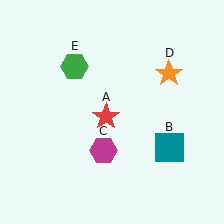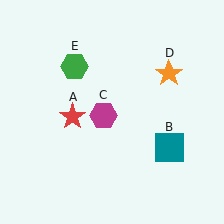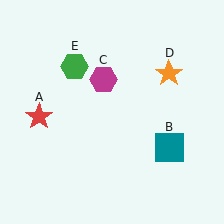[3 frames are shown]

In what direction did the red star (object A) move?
The red star (object A) moved left.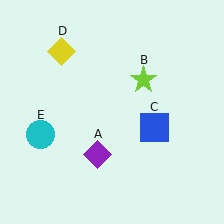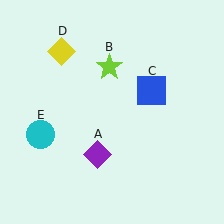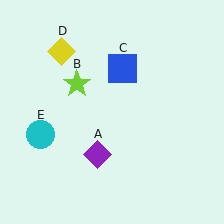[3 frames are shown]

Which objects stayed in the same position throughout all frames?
Purple diamond (object A) and yellow diamond (object D) and cyan circle (object E) remained stationary.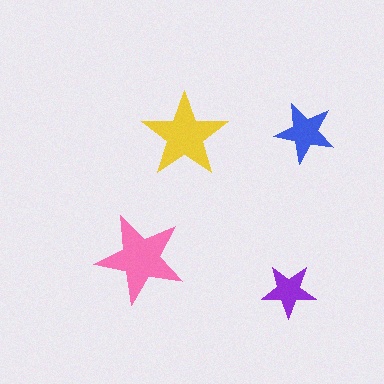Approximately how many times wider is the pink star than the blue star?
About 1.5 times wider.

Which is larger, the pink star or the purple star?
The pink one.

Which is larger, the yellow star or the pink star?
The pink one.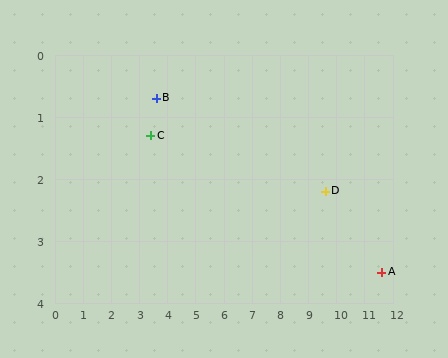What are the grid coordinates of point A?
Point A is at approximately (11.6, 3.5).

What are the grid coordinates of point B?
Point B is at approximately (3.6, 0.7).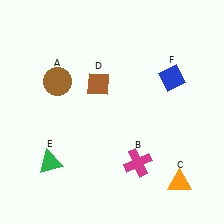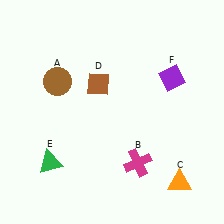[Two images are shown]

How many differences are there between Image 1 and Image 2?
There is 1 difference between the two images.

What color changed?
The diamond (F) changed from blue in Image 1 to purple in Image 2.